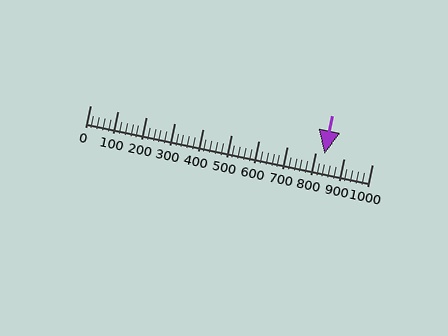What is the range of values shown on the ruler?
The ruler shows values from 0 to 1000.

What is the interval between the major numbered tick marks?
The major tick marks are spaced 100 units apart.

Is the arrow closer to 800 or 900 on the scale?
The arrow is closer to 800.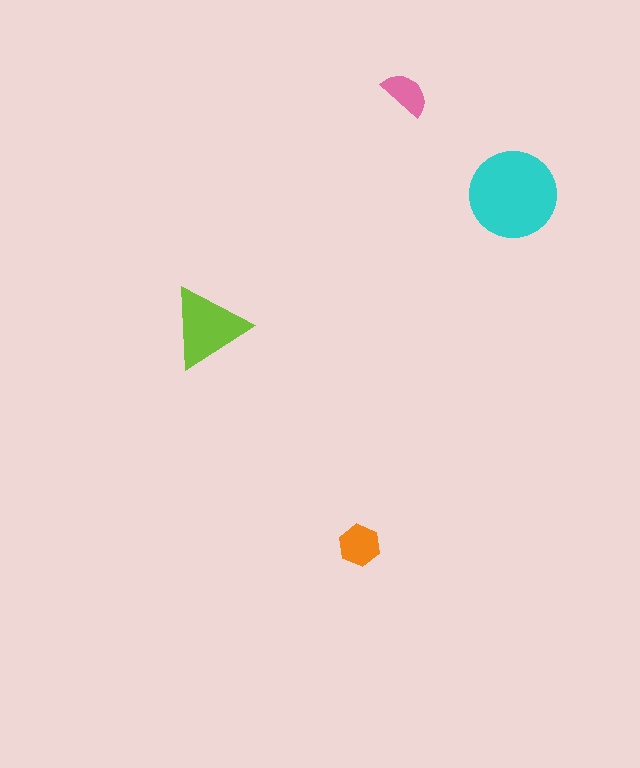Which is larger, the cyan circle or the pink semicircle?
The cyan circle.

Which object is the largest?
The cyan circle.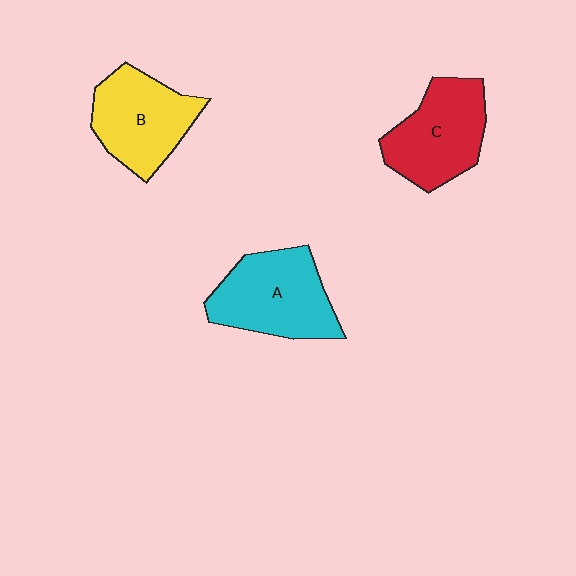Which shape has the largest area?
Shape A (cyan).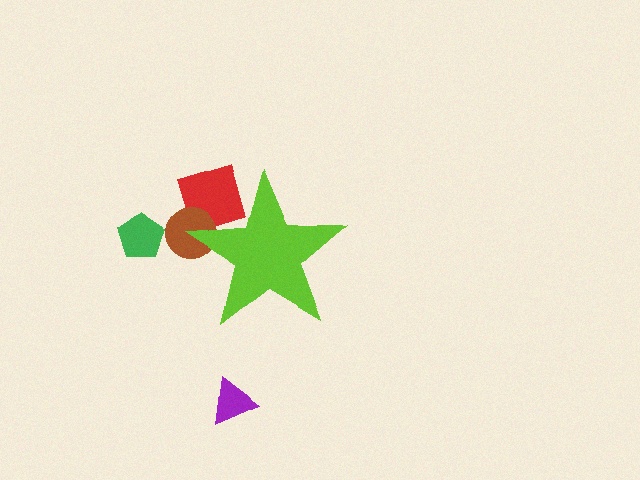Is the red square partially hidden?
Yes, the red square is partially hidden behind the lime star.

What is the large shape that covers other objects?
A lime star.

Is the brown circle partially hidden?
Yes, the brown circle is partially hidden behind the lime star.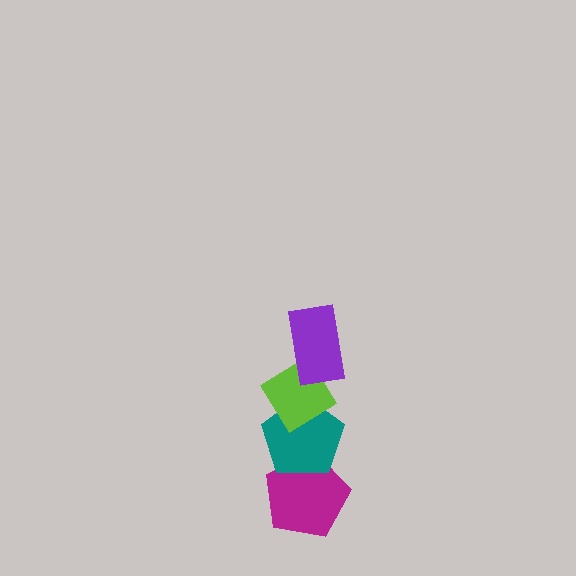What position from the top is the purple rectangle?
The purple rectangle is 1st from the top.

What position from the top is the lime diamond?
The lime diamond is 2nd from the top.